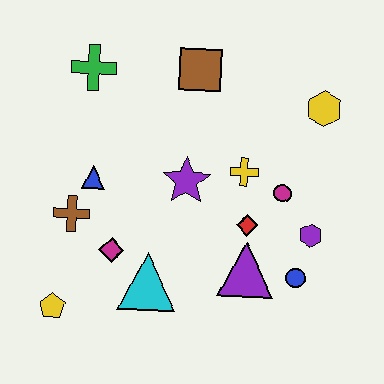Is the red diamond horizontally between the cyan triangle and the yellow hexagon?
Yes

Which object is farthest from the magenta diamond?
The yellow hexagon is farthest from the magenta diamond.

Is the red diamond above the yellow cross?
No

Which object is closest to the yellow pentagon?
The magenta diamond is closest to the yellow pentagon.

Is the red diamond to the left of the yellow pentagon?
No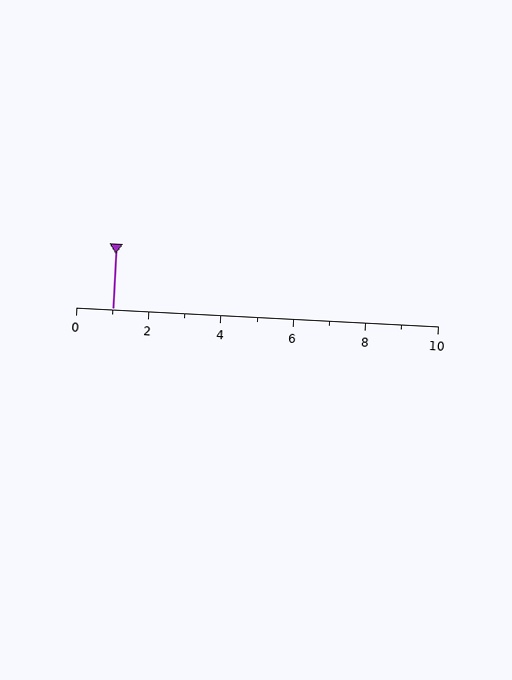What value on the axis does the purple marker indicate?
The marker indicates approximately 1.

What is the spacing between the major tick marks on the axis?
The major ticks are spaced 2 apart.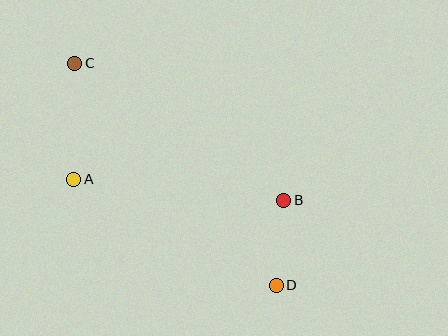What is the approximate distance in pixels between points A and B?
The distance between A and B is approximately 211 pixels.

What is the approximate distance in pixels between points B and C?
The distance between B and C is approximately 250 pixels.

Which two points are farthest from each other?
Points C and D are farthest from each other.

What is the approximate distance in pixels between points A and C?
The distance between A and C is approximately 116 pixels.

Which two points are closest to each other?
Points B and D are closest to each other.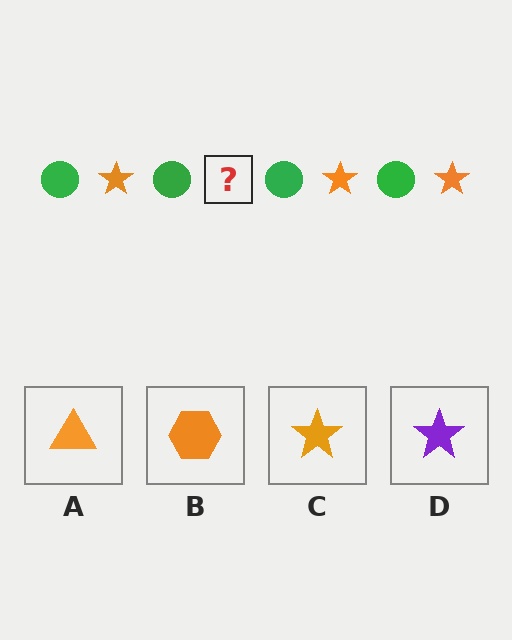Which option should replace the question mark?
Option C.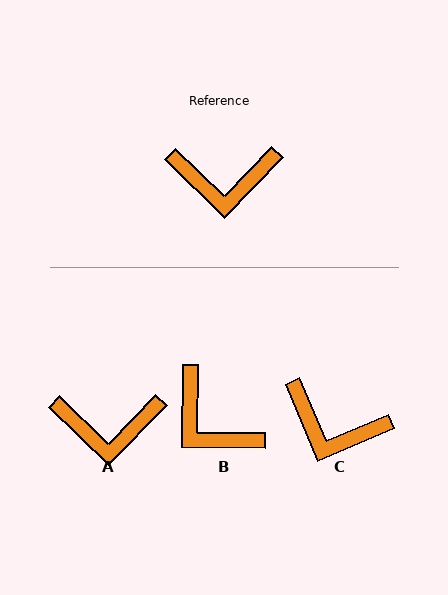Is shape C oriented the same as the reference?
No, it is off by about 23 degrees.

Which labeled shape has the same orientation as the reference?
A.